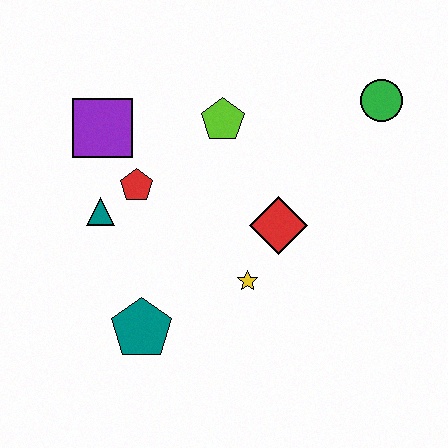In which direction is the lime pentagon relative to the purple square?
The lime pentagon is to the right of the purple square.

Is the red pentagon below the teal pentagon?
No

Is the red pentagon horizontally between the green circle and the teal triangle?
Yes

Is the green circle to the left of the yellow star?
No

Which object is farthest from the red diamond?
The purple square is farthest from the red diamond.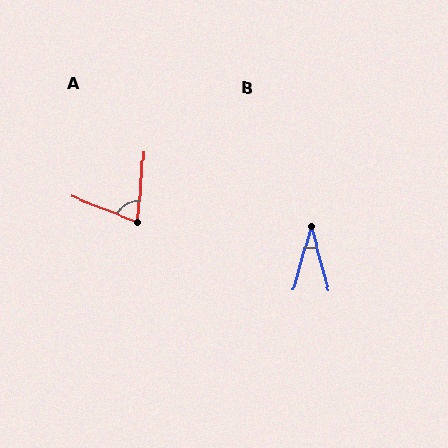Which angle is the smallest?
B, at approximately 31 degrees.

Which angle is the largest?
A, at approximately 73 degrees.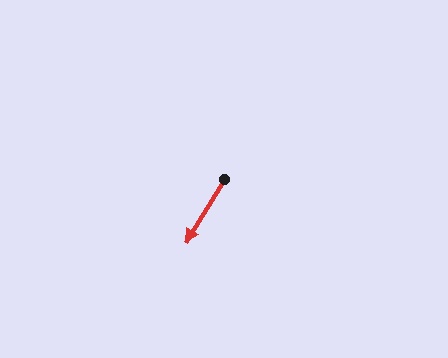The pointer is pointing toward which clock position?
Roughly 7 o'clock.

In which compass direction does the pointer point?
Southwest.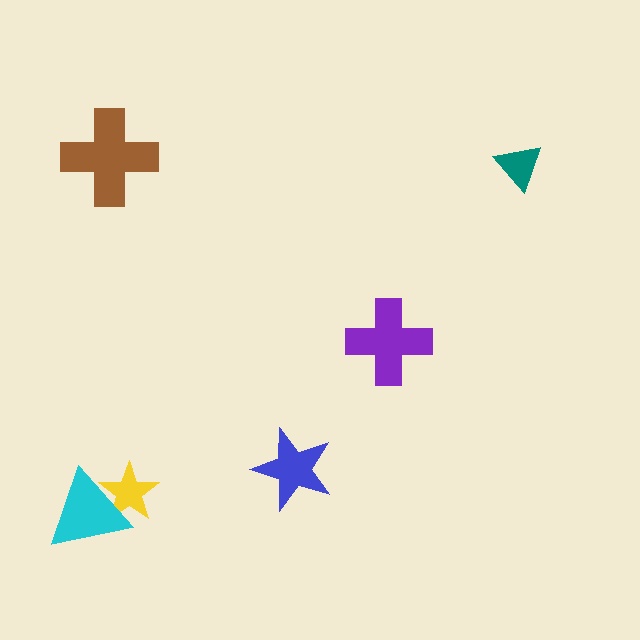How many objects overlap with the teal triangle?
0 objects overlap with the teal triangle.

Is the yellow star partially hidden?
Yes, it is partially covered by another shape.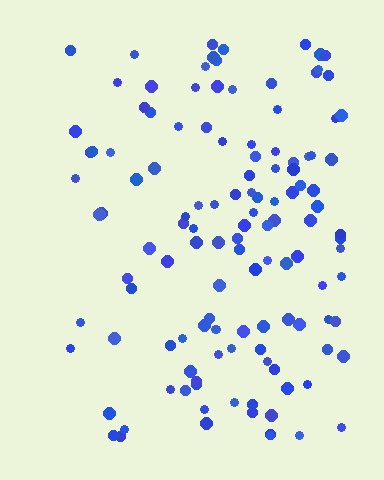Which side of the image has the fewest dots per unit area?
The left.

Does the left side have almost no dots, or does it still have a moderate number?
Still a moderate number, just noticeably fewer than the right.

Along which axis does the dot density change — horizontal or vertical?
Horizontal.